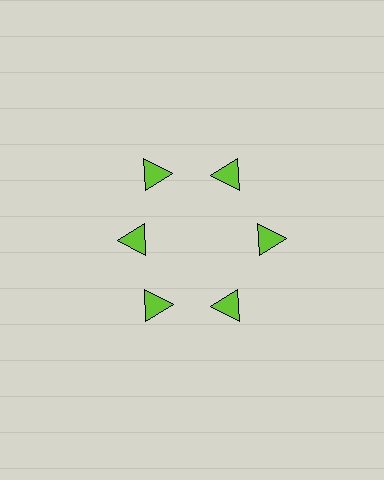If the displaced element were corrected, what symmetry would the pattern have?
It would have 6-fold rotational symmetry — the pattern would map onto itself every 60 degrees.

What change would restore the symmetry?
The symmetry would be restored by moving it outward, back onto the ring so that all 6 triangles sit at equal angles and equal distance from the center.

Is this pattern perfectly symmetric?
No. The 6 lime triangles are arranged in a ring, but one element near the 9 o'clock position is pulled inward toward the center, breaking the 6-fold rotational symmetry.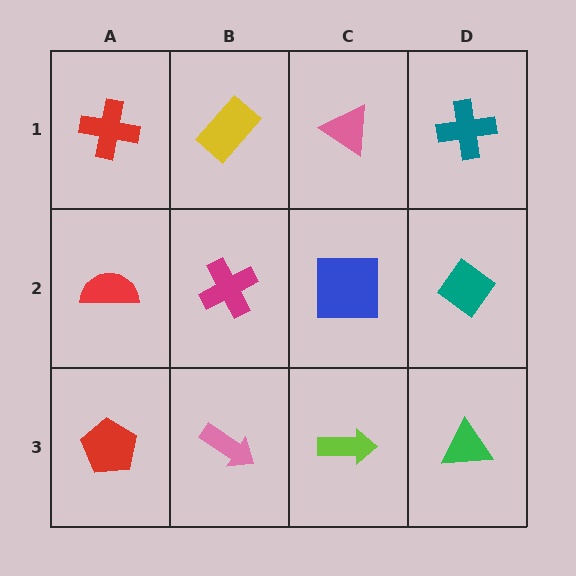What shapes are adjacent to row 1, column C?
A blue square (row 2, column C), a yellow rectangle (row 1, column B), a teal cross (row 1, column D).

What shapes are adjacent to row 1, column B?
A magenta cross (row 2, column B), a red cross (row 1, column A), a pink triangle (row 1, column C).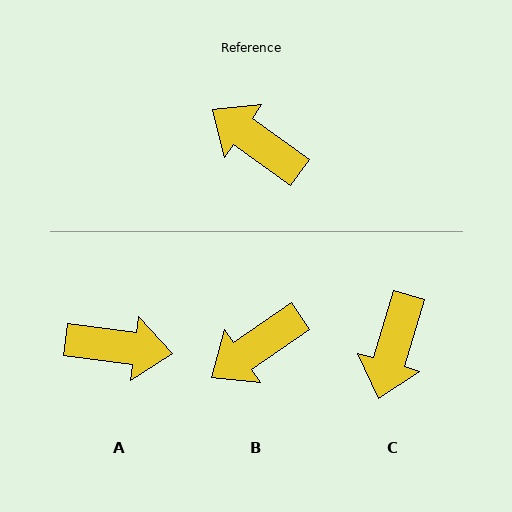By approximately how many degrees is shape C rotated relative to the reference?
Approximately 109 degrees counter-clockwise.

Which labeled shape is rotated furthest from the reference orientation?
A, about 151 degrees away.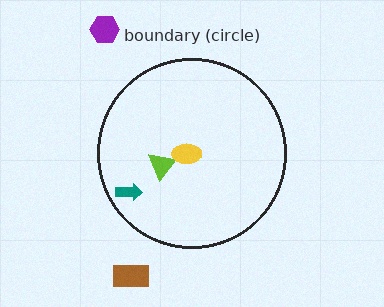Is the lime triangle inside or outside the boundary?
Inside.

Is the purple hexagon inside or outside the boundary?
Outside.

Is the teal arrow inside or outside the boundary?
Inside.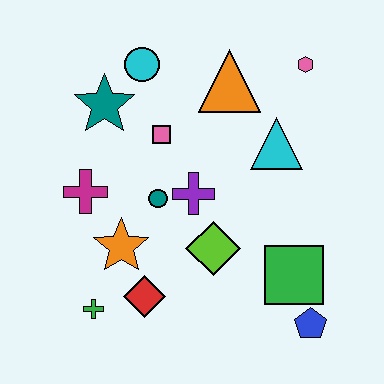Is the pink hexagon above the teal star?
Yes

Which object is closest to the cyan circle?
The teal star is closest to the cyan circle.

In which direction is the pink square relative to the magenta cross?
The pink square is to the right of the magenta cross.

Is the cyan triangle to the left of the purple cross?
No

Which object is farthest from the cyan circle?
The blue pentagon is farthest from the cyan circle.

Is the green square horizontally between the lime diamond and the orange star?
No